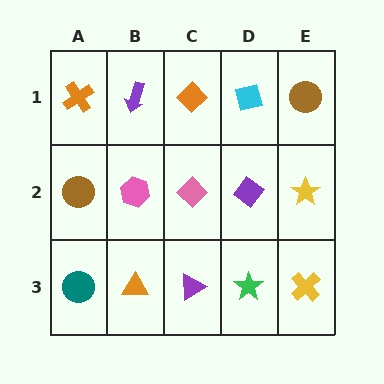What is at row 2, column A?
A brown circle.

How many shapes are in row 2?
5 shapes.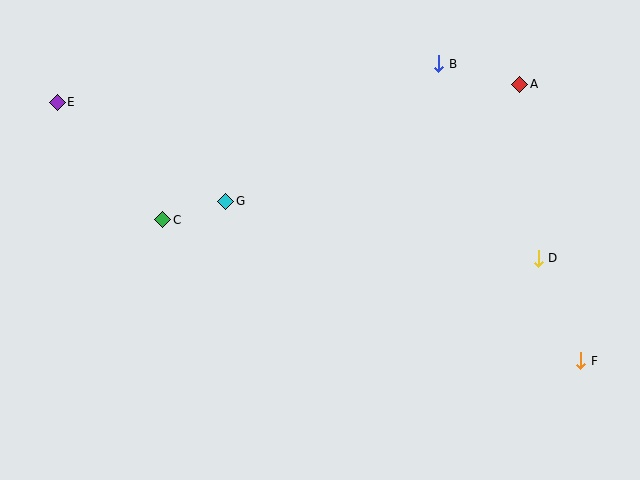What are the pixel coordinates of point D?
Point D is at (538, 258).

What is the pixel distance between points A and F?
The distance between A and F is 283 pixels.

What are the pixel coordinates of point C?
Point C is at (163, 220).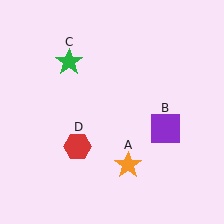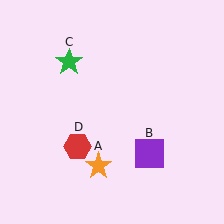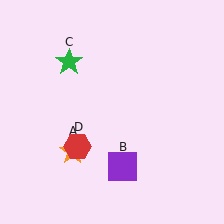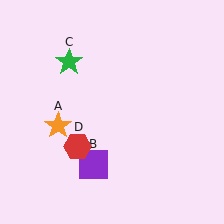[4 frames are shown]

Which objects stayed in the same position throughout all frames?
Green star (object C) and red hexagon (object D) remained stationary.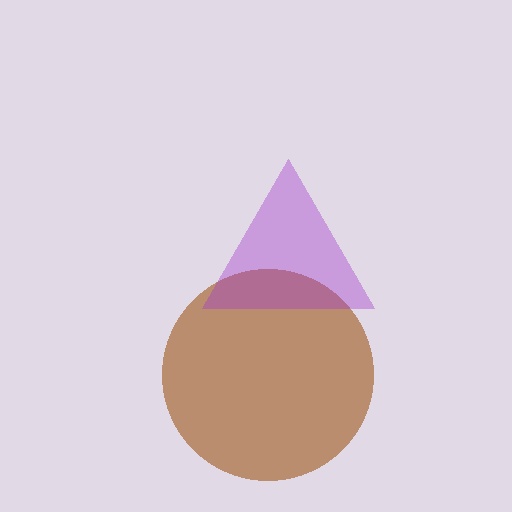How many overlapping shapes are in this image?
There are 2 overlapping shapes in the image.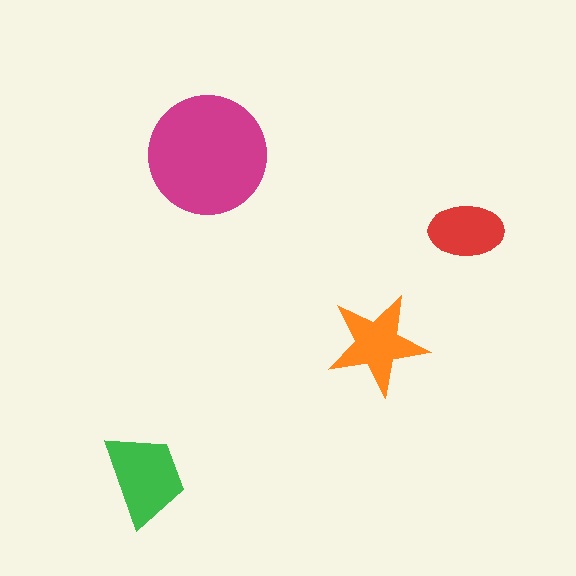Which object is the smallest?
The red ellipse.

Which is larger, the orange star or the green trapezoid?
The green trapezoid.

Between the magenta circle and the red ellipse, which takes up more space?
The magenta circle.